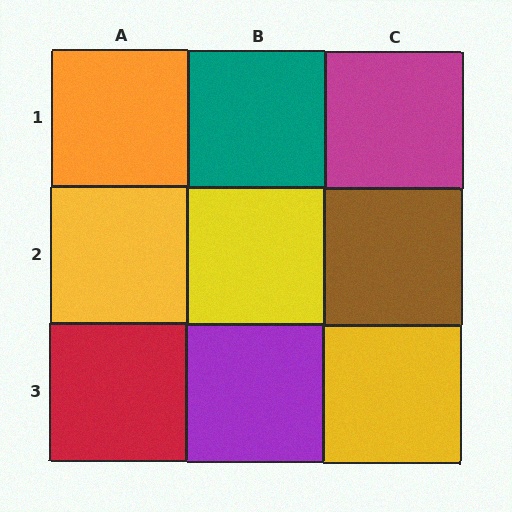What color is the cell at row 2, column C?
Brown.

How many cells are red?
1 cell is red.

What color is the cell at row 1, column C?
Magenta.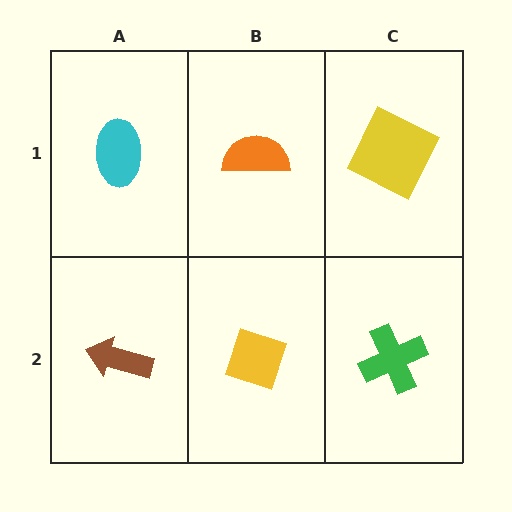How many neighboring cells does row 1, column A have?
2.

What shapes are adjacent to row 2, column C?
A yellow square (row 1, column C), a yellow diamond (row 2, column B).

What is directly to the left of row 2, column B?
A brown arrow.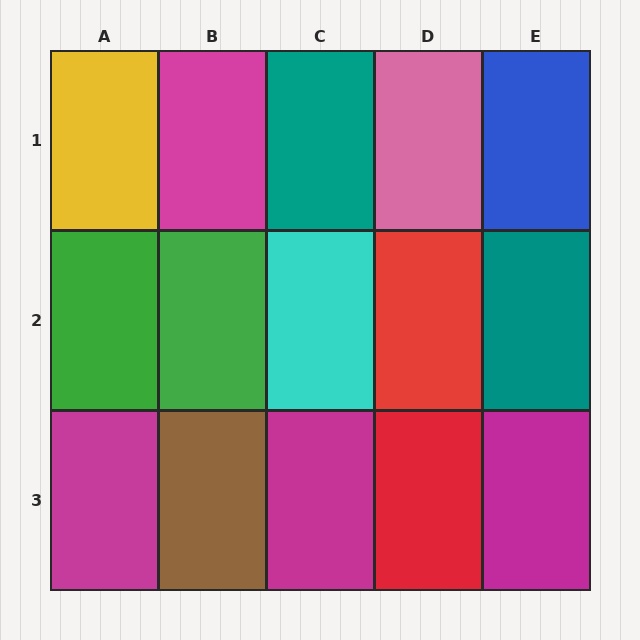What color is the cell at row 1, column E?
Blue.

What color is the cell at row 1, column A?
Yellow.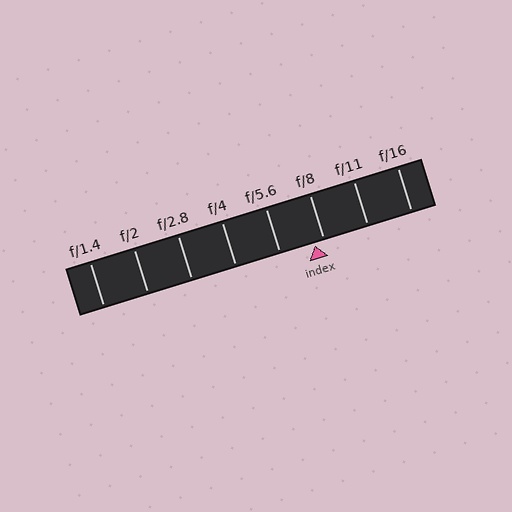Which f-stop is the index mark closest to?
The index mark is closest to f/8.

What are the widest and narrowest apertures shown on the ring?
The widest aperture shown is f/1.4 and the narrowest is f/16.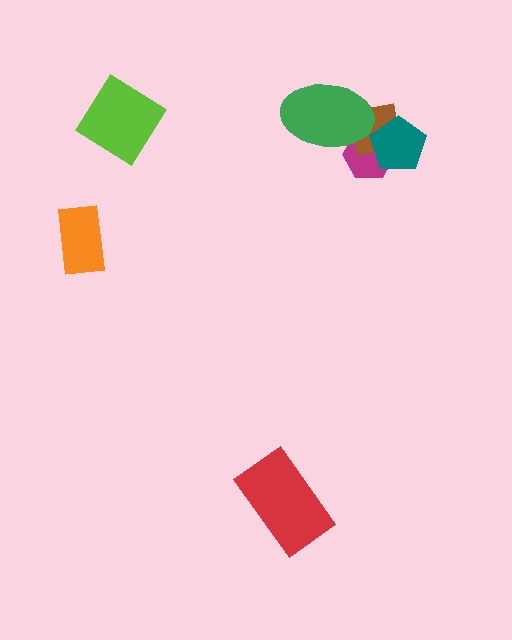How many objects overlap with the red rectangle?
0 objects overlap with the red rectangle.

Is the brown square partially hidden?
Yes, it is partially covered by another shape.